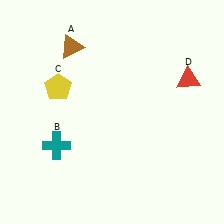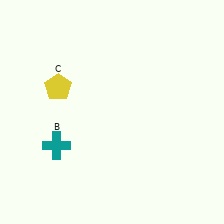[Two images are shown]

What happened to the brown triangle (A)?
The brown triangle (A) was removed in Image 2. It was in the top-left area of Image 1.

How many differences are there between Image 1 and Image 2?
There are 2 differences between the two images.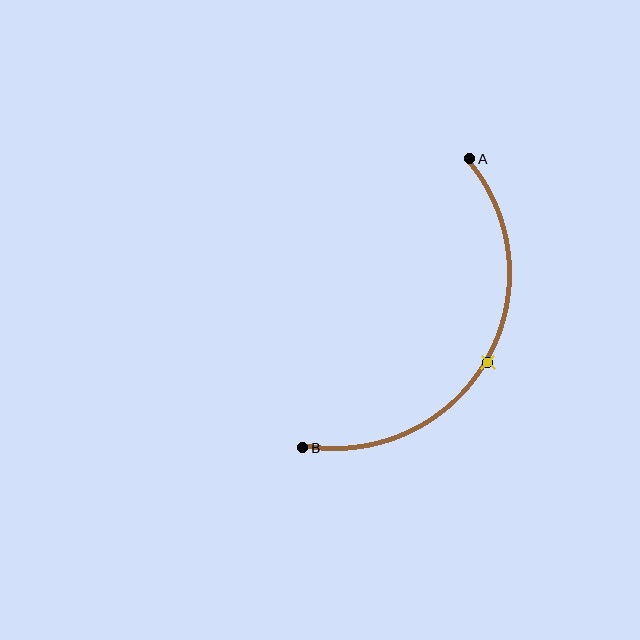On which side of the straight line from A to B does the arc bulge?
The arc bulges to the right of the straight line connecting A and B.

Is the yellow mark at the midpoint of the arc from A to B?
Yes. The yellow mark lies on the arc at equal arc-length from both A and B — it is the arc midpoint.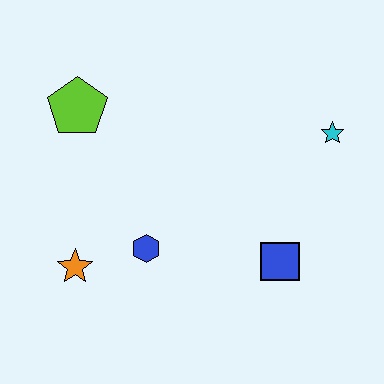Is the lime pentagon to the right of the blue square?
No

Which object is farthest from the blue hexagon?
The cyan star is farthest from the blue hexagon.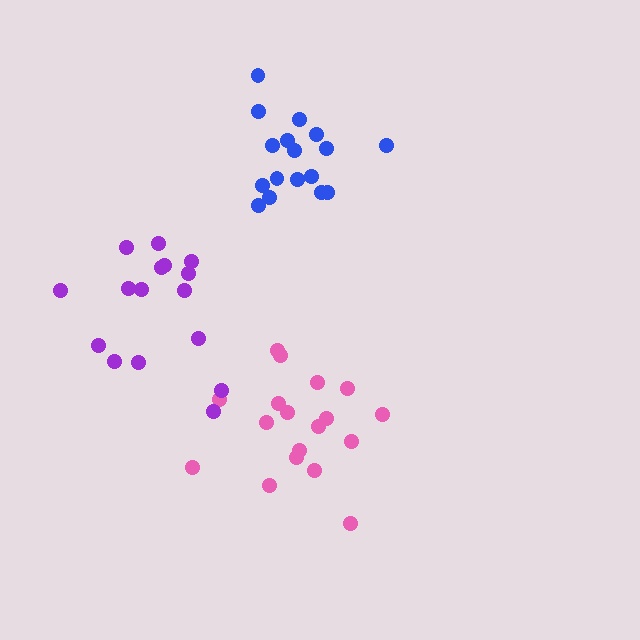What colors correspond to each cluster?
The clusters are colored: pink, blue, purple.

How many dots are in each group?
Group 1: 18 dots, Group 2: 17 dots, Group 3: 16 dots (51 total).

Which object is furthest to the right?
The pink cluster is rightmost.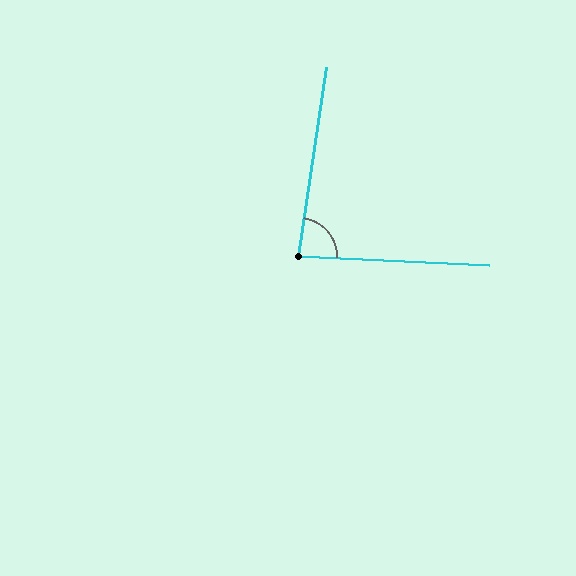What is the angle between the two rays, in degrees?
Approximately 84 degrees.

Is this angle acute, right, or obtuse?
It is acute.